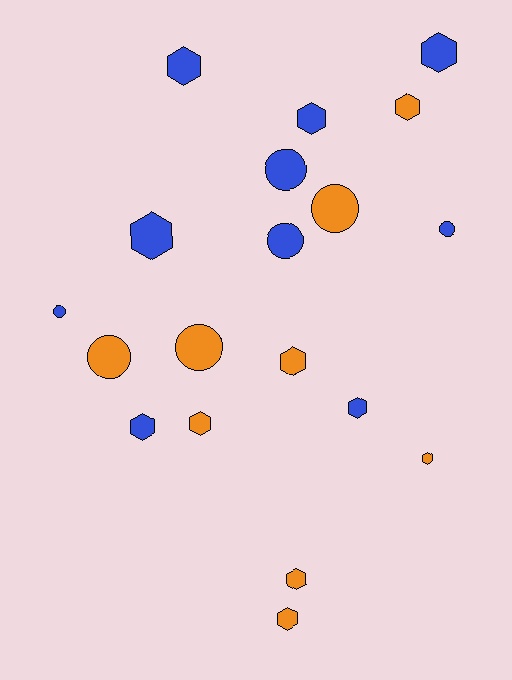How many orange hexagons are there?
There are 6 orange hexagons.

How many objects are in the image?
There are 19 objects.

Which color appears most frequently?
Blue, with 10 objects.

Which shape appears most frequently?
Hexagon, with 12 objects.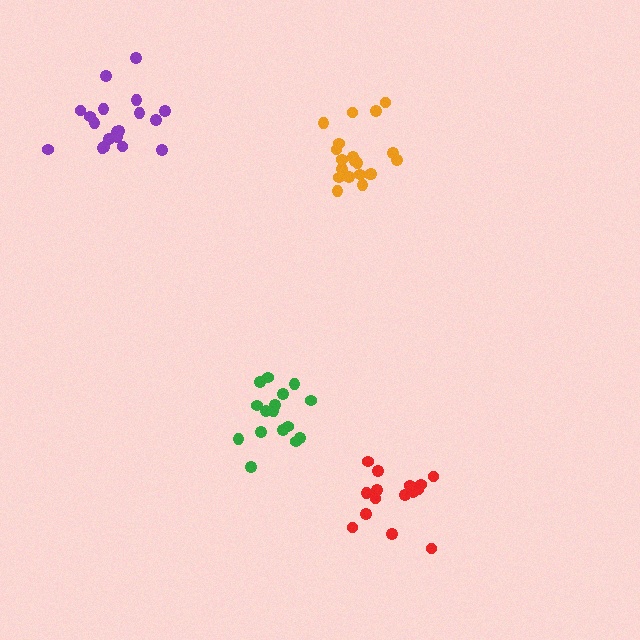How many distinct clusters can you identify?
There are 4 distinct clusters.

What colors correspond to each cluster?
The clusters are colored: red, purple, green, orange.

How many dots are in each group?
Group 1: 15 dots, Group 2: 19 dots, Group 3: 16 dots, Group 4: 20 dots (70 total).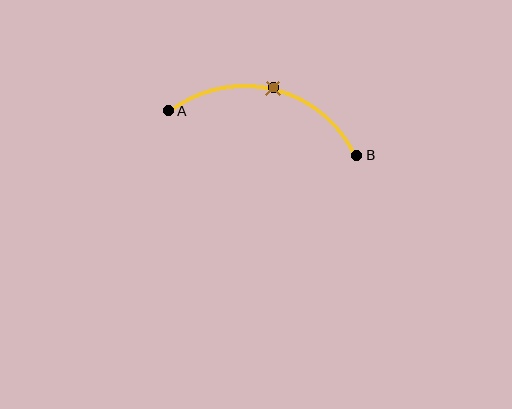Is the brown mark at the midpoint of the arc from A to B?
Yes. The brown mark lies on the arc at equal arc-length from both A and B — it is the arc midpoint.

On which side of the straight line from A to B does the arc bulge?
The arc bulges above the straight line connecting A and B.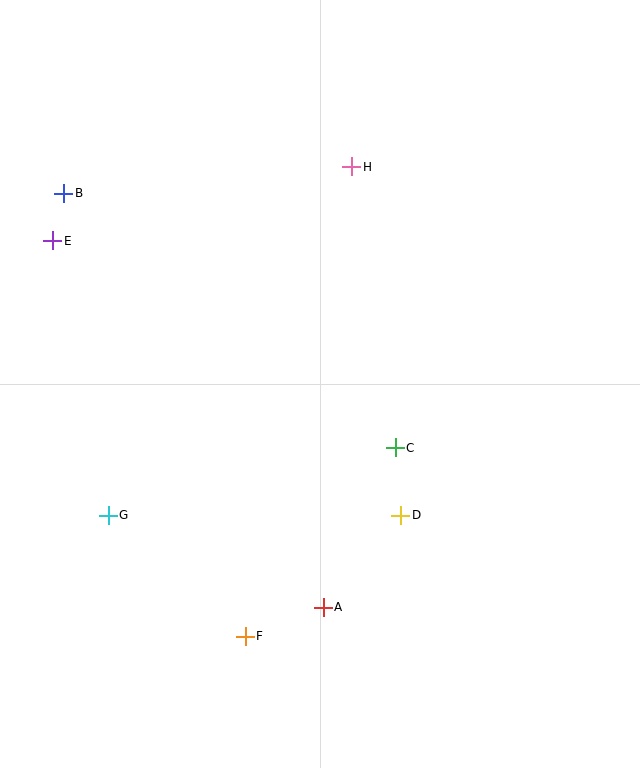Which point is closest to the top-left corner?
Point B is closest to the top-left corner.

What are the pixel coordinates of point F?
Point F is at (245, 636).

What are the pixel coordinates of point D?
Point D is at (401, 515).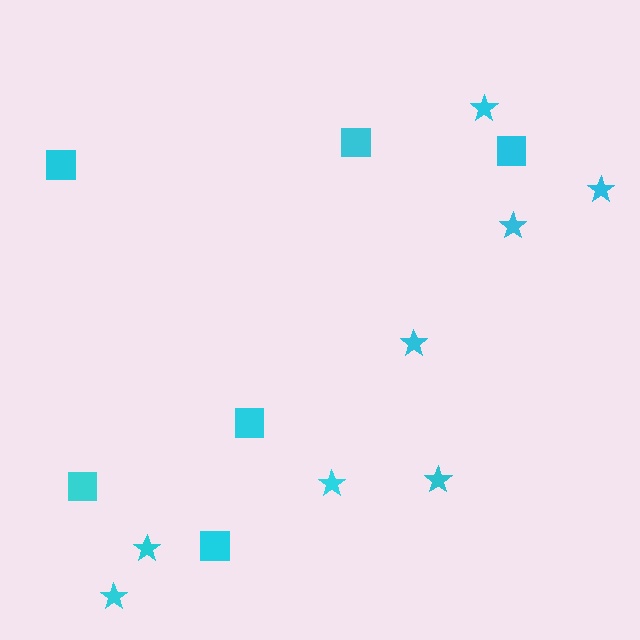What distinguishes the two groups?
There are 2 groups: one group of stars (8) and one group of squares (6).